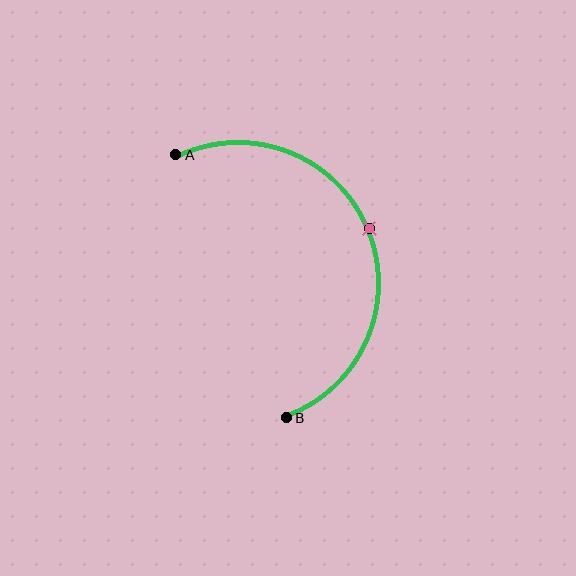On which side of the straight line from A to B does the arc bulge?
The arc bulges to the right of the straight line connecting A and B.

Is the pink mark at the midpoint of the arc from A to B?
Yes. The pink mark lies on the arc at equal arc-length from both A and B — it is the arc midpoint.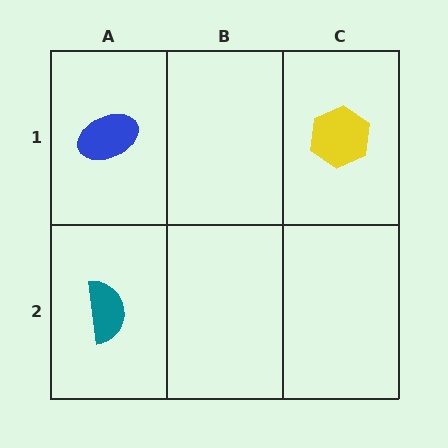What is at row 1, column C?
A yellow hexagon.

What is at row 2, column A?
A teal semicircle.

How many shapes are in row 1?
2 shapes.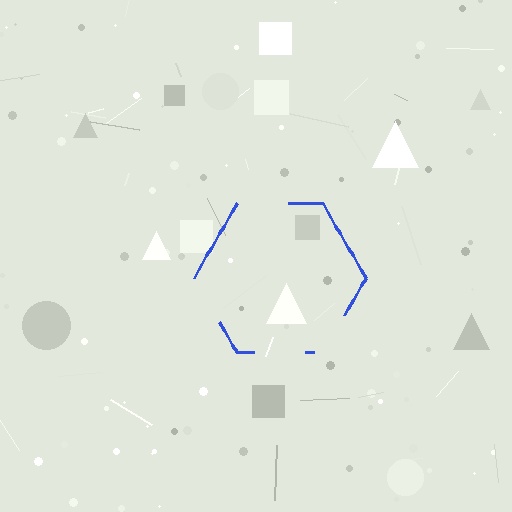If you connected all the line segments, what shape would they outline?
They would outline a hexagon.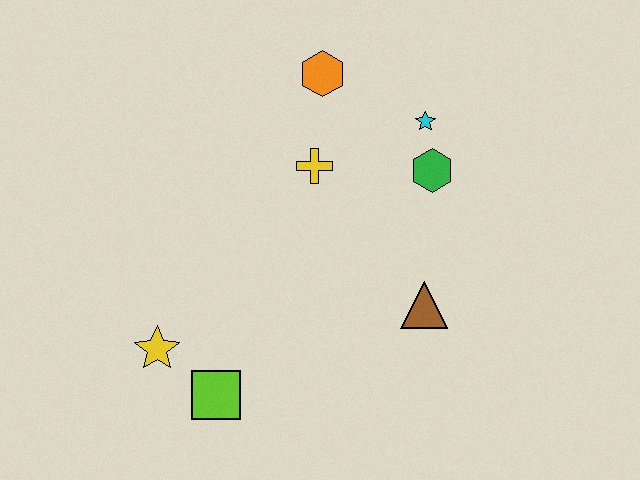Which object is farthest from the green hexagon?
The yellow star is farthest from the green hexagon.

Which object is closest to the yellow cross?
The orange hexagon is closest to the yellow cross.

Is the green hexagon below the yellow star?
No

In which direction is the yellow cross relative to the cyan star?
The yellow cross is to the left of the cyan star.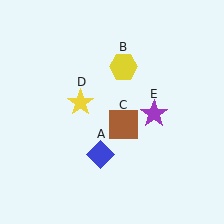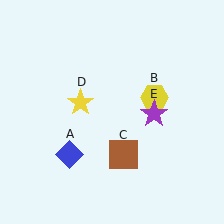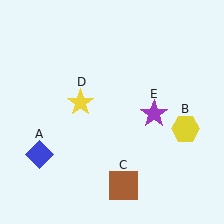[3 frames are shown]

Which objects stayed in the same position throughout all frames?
Yellow star (object D) and purple star (object E) remained stationary.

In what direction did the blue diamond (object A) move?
The blue diamond (object A) moved left.